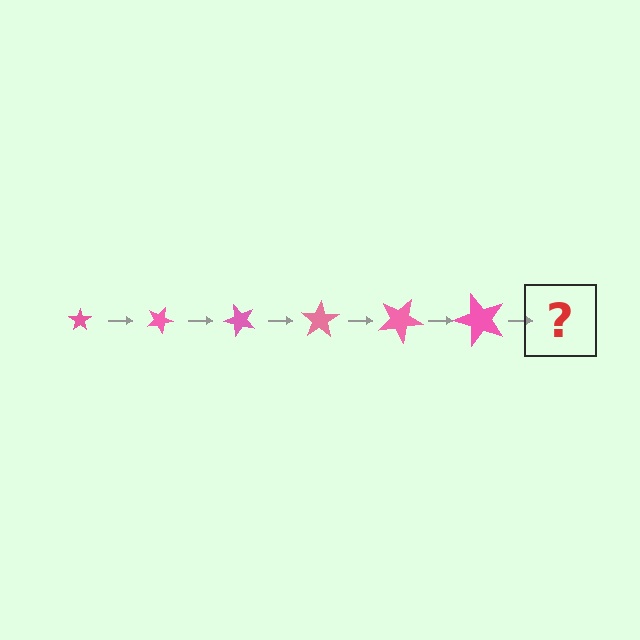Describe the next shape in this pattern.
It should be a star, larger than the previous one and rotated 150 degrees from the start.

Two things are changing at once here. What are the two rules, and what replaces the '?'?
The two rules are that the star grows larger each step and it rotates 25 degrees each step. The '?' should be a star, larger than the previous one and rotated 150 degrees from the start.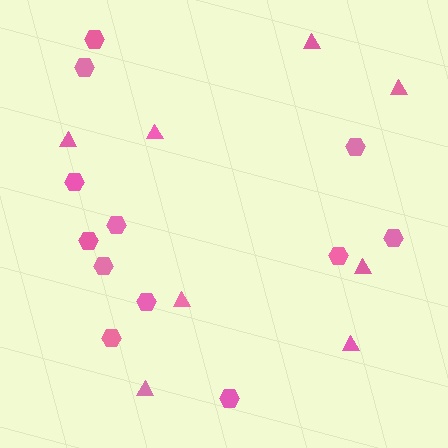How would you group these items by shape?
There are 2 groups: one group of triangles (8) and one group of hexagons (12).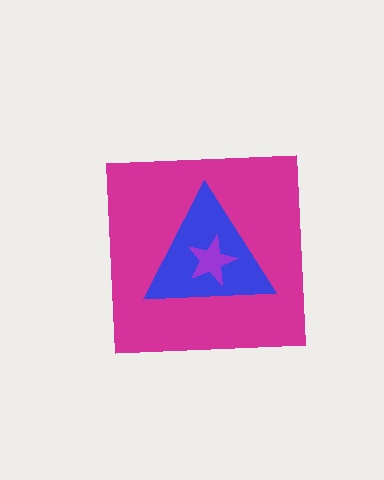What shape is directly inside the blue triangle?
The purple star.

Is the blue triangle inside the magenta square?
Yes.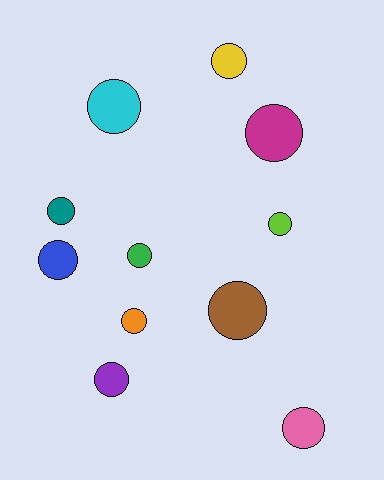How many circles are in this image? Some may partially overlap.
There are 11 circles.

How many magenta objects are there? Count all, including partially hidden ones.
There is 1 magenta object.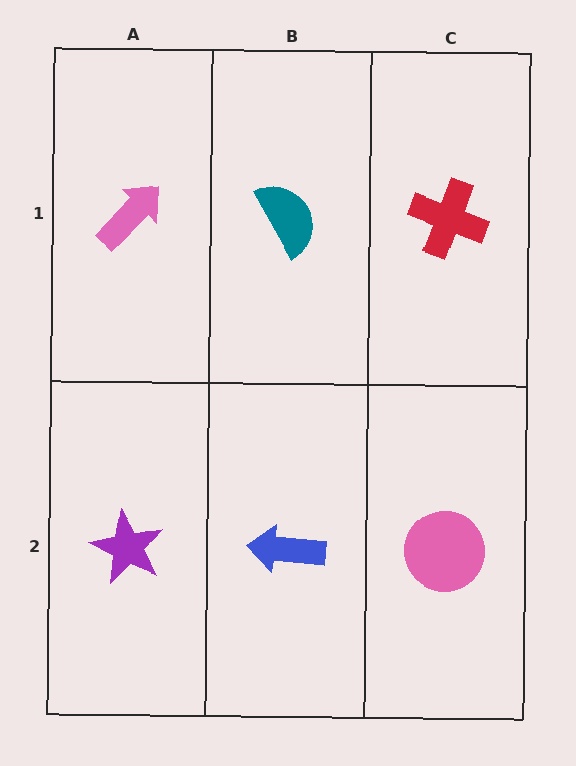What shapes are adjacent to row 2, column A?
A pink arrow (row 1, column A), a blue arrow (row 2, column B).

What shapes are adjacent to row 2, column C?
A red cross (row 1, column C), a blue arrow (row 2, column B).